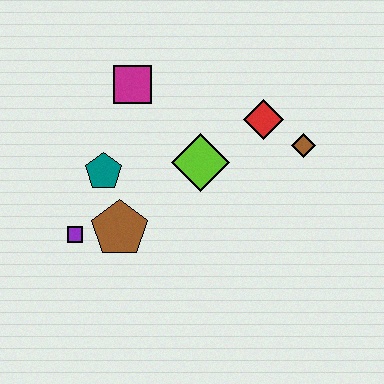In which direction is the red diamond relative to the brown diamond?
The red diamond is to the left of the brown diamond.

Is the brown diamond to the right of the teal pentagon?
Yes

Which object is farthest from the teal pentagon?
The brown diamond is farthest from the teal pentagon.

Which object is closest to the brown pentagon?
The purple square is closest to the brown pentagon.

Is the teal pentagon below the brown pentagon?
No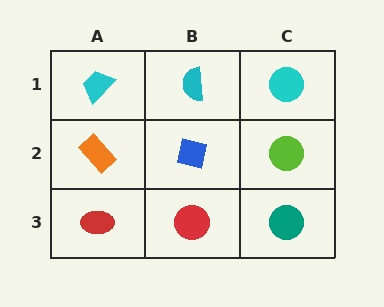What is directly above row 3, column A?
An orange rectangle.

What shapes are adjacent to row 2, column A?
A cyan trapezoid (row 1, column A), a red ellipse (row 3, column A), a blue square (row 2, column B).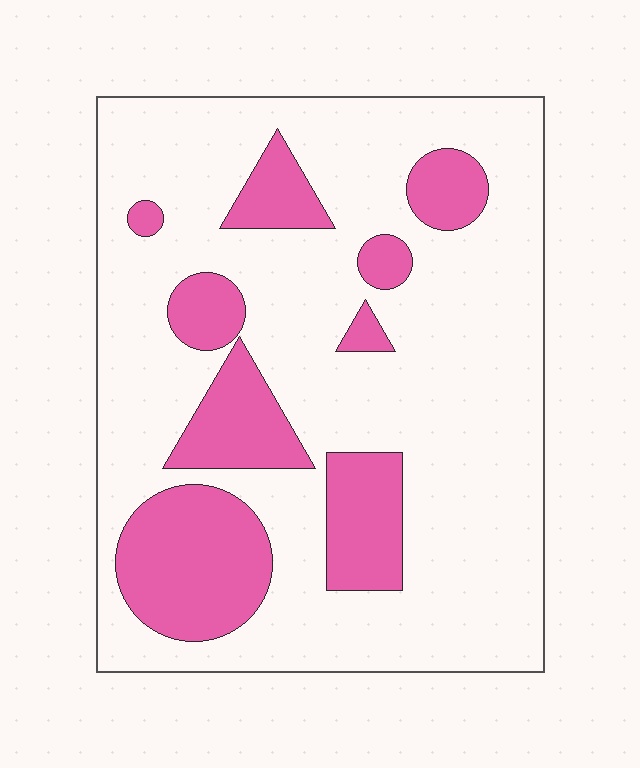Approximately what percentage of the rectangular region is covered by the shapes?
Approximately 25%.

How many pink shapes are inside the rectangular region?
9.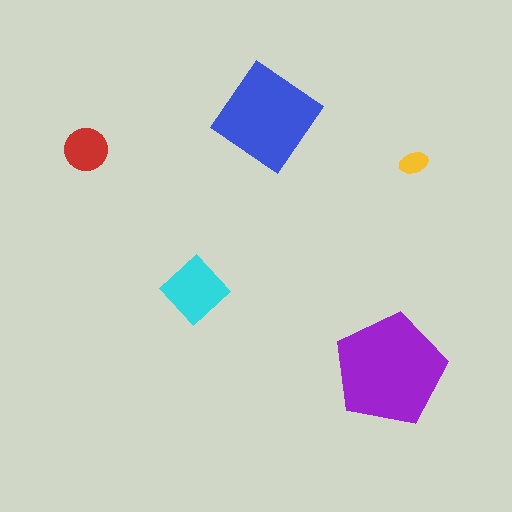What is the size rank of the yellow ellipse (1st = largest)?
5th.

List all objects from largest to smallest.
The purple pentagon, the blue diamond, the cyan diamond, the red circle, the yellow ellipse.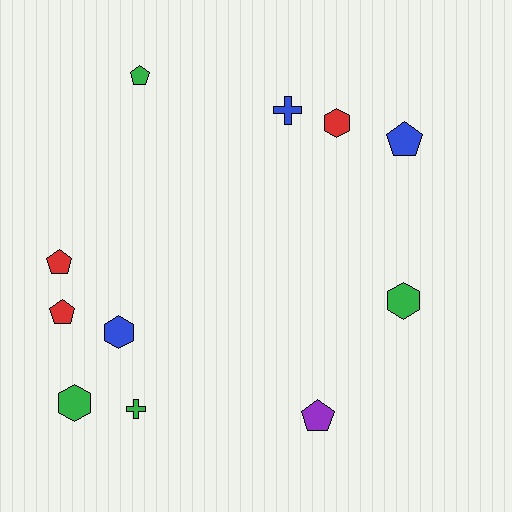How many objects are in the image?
There are 11 objects.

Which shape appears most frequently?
Pentagon, with 5 objects.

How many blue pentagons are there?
There is 1 blue pentagon.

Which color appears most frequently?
Green, with 4 objects.